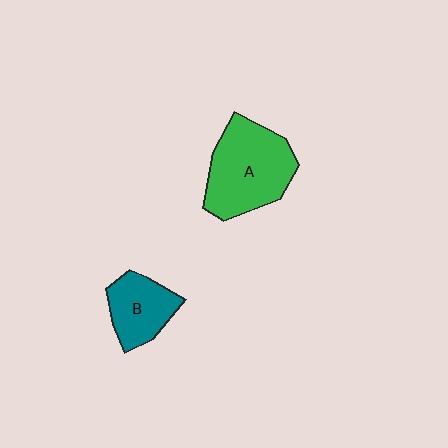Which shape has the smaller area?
Shape B (teal).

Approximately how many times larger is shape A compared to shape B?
Approximately 1.7 times.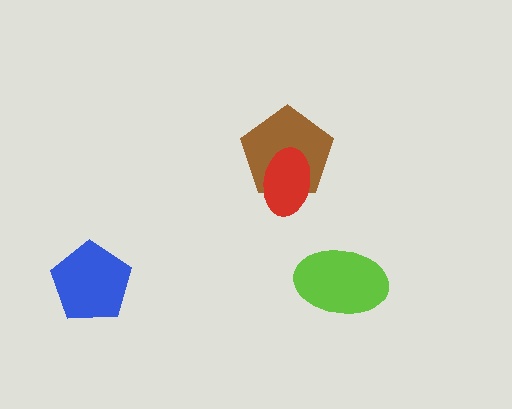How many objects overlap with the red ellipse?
1 object overlaps with the red ellipse.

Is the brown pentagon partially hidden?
Yes, it is partially covered by another shape.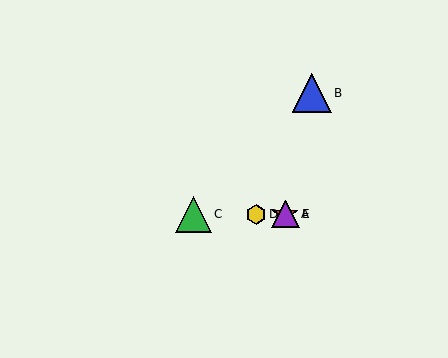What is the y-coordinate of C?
Object C is at y≈214.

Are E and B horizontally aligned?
No, E is at y≈214 and B is at y≈93.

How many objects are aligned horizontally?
4 objects (A, C, D, E) are aligned horizontally.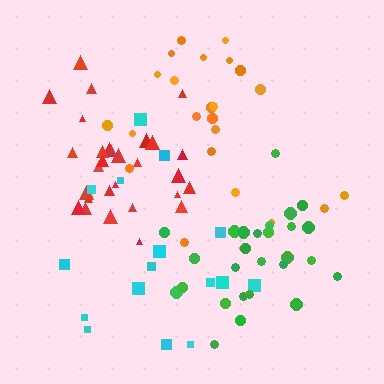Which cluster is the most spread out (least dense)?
Cyan.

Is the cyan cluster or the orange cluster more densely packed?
Orange.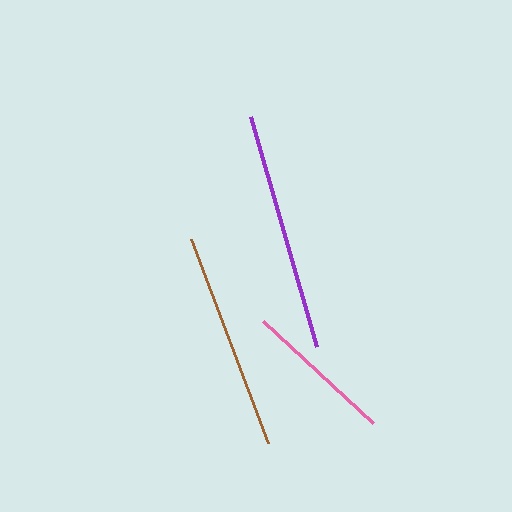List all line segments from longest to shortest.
From longest to shortest: purple, brown, pink.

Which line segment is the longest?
The purple line is the longest at approximately 239 pixels.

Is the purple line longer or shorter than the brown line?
The purple line is longer than the brown line.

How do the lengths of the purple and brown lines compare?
The purple and brown lines are approximately the same length.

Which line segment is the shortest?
The pink line is the shortest at approximately 150 pixels.